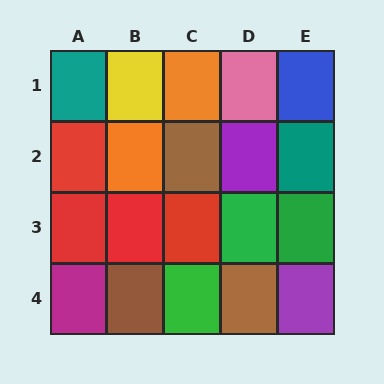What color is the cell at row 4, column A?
Magenta.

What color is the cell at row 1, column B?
Yellow.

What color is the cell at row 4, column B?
Brown.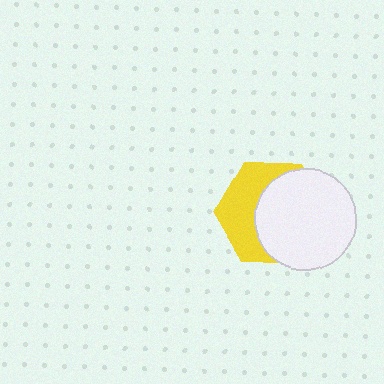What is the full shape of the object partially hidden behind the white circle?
The partially hidden object is a yellow hexagon.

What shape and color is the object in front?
The object in front is a white circle.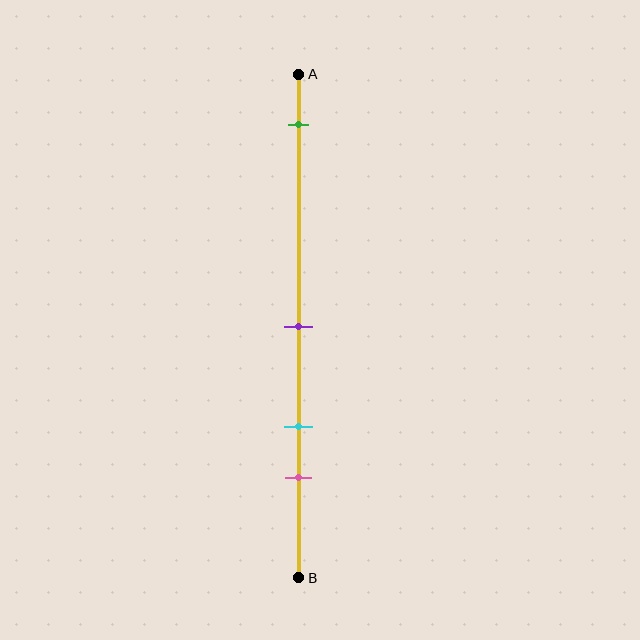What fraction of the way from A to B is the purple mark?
The purple mark is approximately 50% (0.5) of the way from A to B.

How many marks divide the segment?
There are 4 marks dividing the segment.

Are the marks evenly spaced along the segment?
No, the marks are not evenly spaced.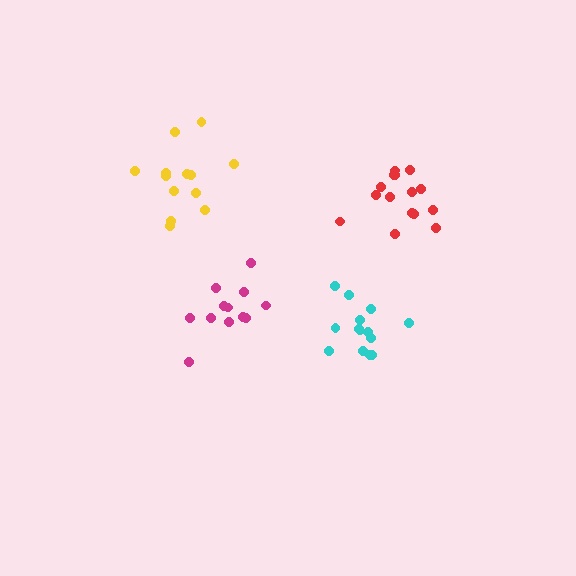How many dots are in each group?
Group 1: 12 dots, Group 2: 14 dots, Group 3: 13 dots, Group 4: 15 dots (54 total).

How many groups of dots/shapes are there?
There are 4 groups.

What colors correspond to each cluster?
The clusters are colored: magenta, cyan, yellow, red.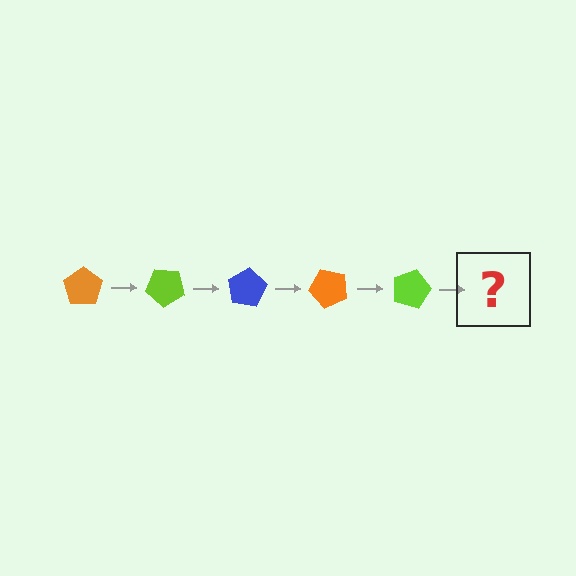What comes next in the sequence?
The next element should be a blue pentagon, rotated 200 degrees from the start.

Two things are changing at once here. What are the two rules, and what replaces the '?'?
The two rules are that it rotates 40 degrees each step and the color cycles through orange, lime, and blue. The '?' should be a blue pentagon, rotated 200 degrees from the start.